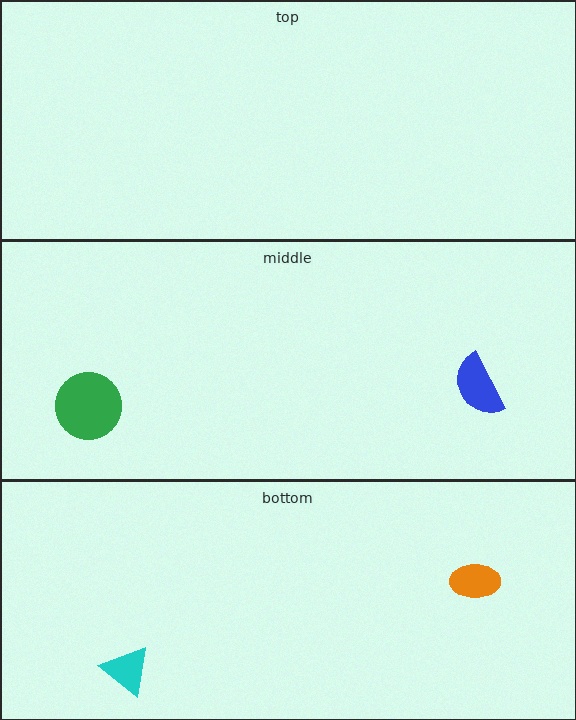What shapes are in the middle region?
The green circle, the blue semicircle.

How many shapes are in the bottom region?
2.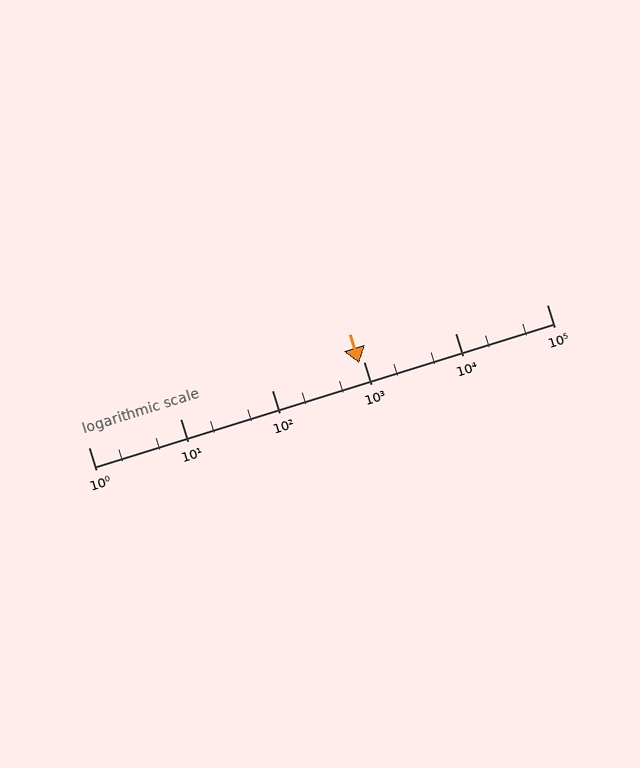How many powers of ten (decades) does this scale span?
The scale spans 5 decades, from 1 to 100000.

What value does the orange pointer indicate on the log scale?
The pointer indicates approximately 890.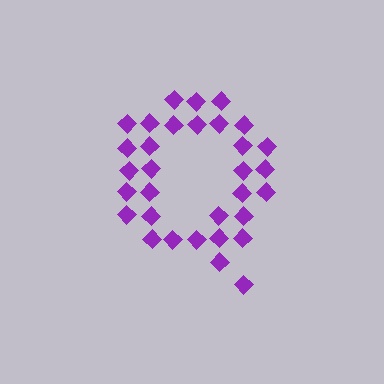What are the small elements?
The small elements are diamonds.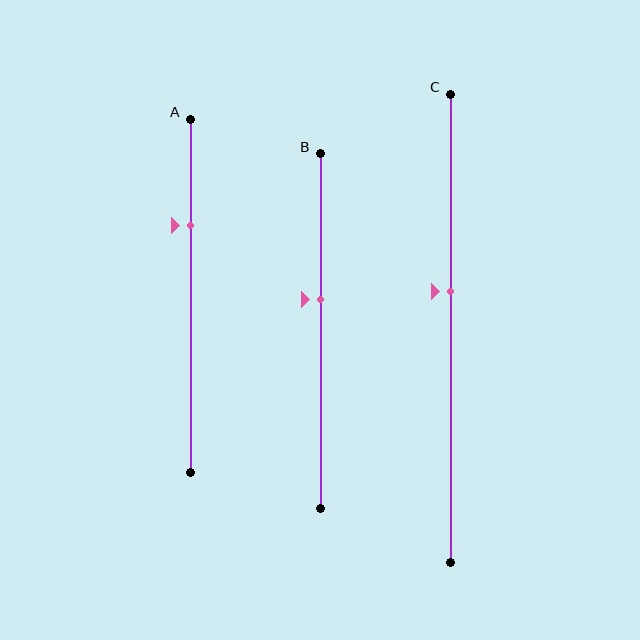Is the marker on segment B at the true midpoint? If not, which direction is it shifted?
No, the marker on segment B is shifted upward by about 9% of the segment length.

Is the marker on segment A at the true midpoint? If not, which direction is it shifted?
No, the marker on segment A is shifted upward by about 20% of the segment length.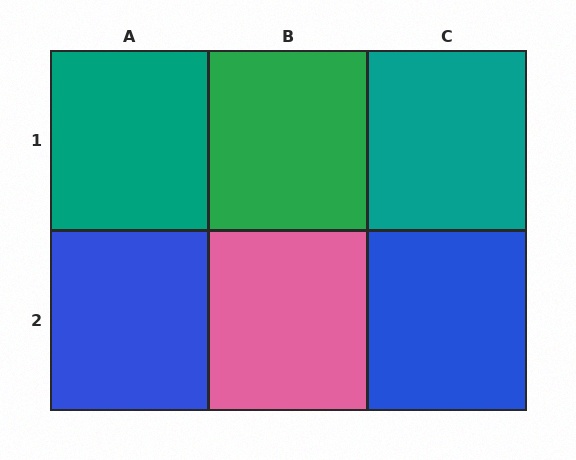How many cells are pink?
1 cell is pink.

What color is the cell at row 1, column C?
Teal.